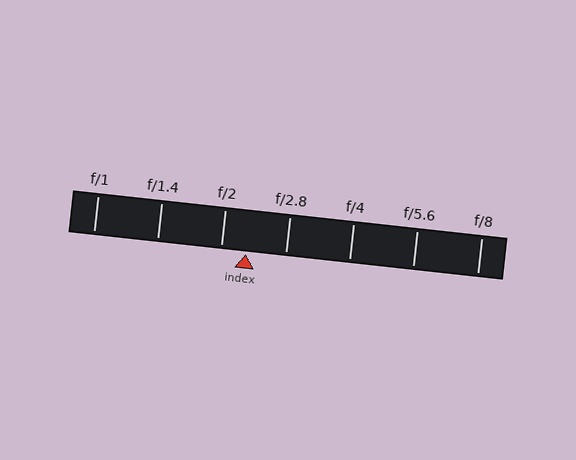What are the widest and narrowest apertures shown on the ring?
The widest aperture shown is f/1 and the narrowest is f/8.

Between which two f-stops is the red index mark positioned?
The index mark is between f/2 and f/2.8.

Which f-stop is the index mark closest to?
The index mark is closest to f/2.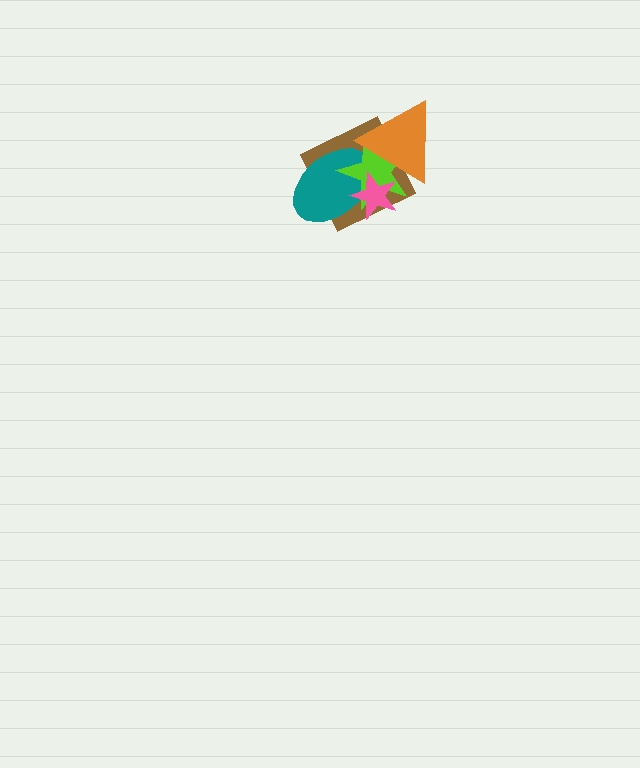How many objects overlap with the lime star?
4 objects overlap with the lime star.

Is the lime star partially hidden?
Yes, it is partially covered by another shape.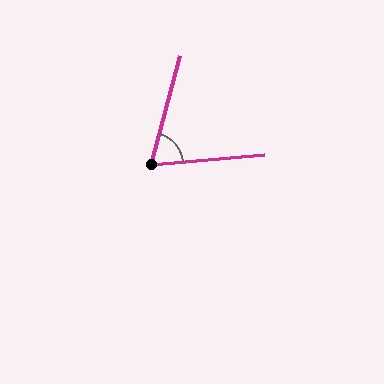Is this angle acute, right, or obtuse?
It is acute.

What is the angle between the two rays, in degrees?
Approximately 70 degrees.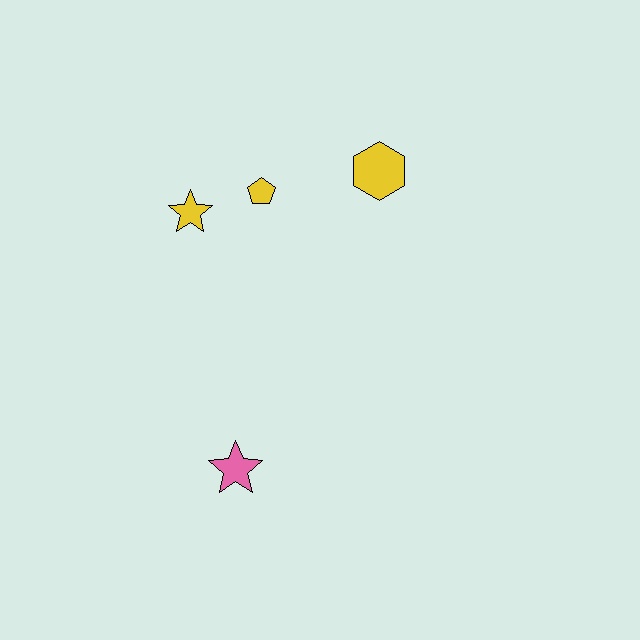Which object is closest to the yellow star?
The yellow pentagon is closest to the yellow star.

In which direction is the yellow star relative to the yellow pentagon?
The yellow star is to the left of the yellow pentagon.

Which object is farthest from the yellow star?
The pink star is farthest from the yellow star.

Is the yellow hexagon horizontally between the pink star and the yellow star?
No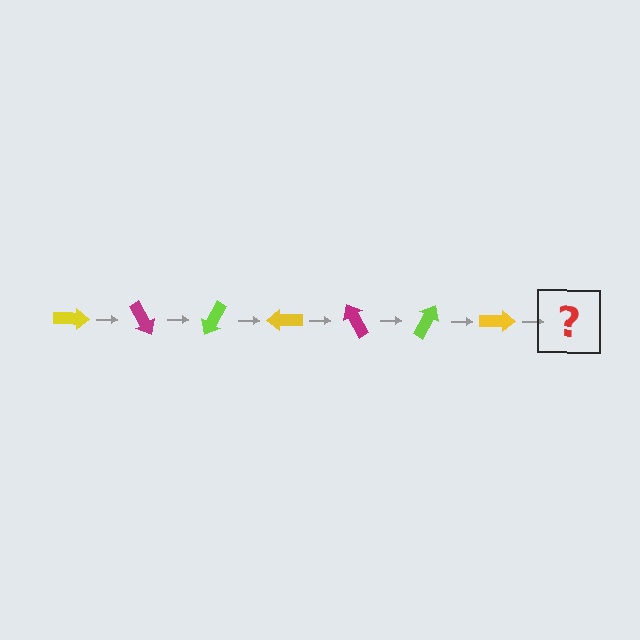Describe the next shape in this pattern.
It should be a magenta arrow, rotated 420 degrees from the start.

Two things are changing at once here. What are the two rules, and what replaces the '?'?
The two rules are that it rotates 60 degrees each step and the color cycles through yellow, magenta, and lime. The '?' should be a magenta arrow, rotated 420 degrees from the start.